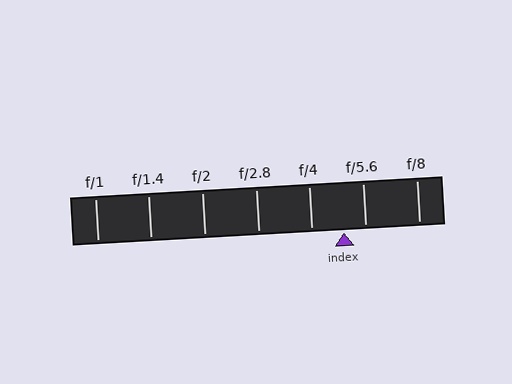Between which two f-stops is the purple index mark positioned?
The index mark is between f/4 and f/5.6.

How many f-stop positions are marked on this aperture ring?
There are 7 f-stop positions marked.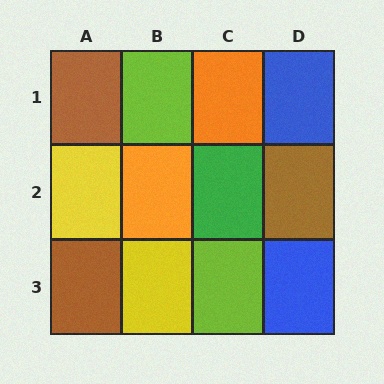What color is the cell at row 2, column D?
Brown.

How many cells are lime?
2 cells are lime.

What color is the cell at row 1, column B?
Lime.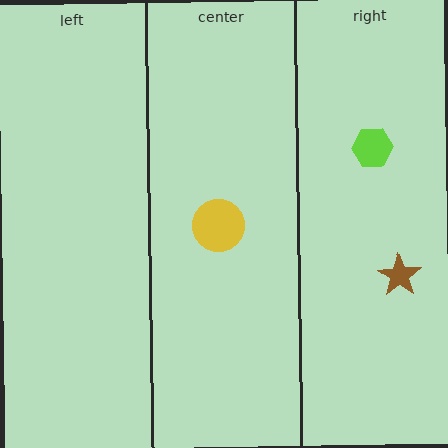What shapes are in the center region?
The yellow circle.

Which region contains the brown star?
The right region.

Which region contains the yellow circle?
The center region.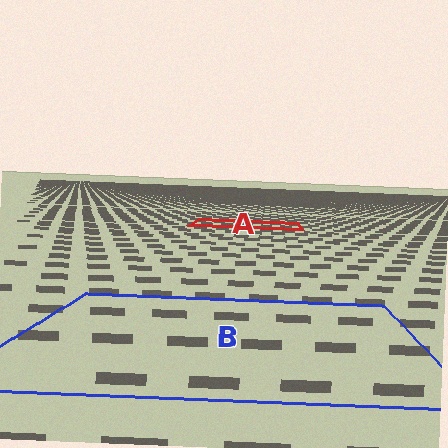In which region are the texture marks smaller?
The texture marks are smaller in region A, because it is farther away.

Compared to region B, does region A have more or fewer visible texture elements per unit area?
Region A has more texture elements per unit area — they are packed more densely because it is farther away.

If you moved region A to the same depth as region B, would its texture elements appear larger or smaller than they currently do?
They would appear larger. At a closer depth, the same texture elements are projected at a bigger on-screen size.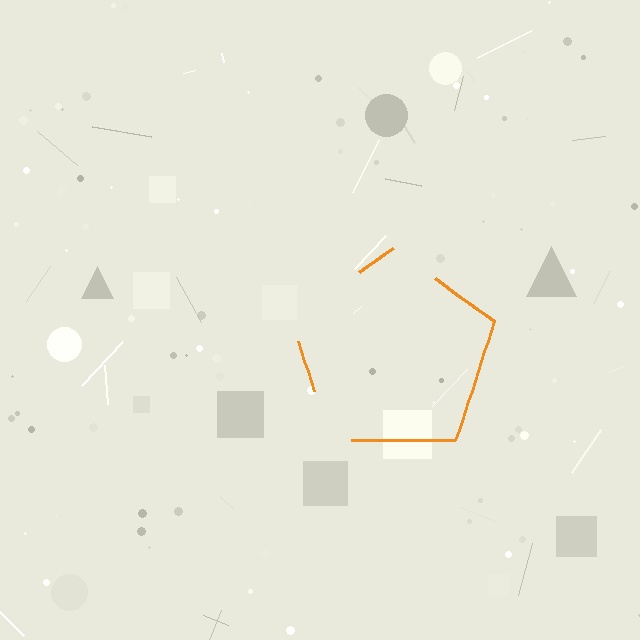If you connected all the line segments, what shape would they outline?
They would outline a pentagon.